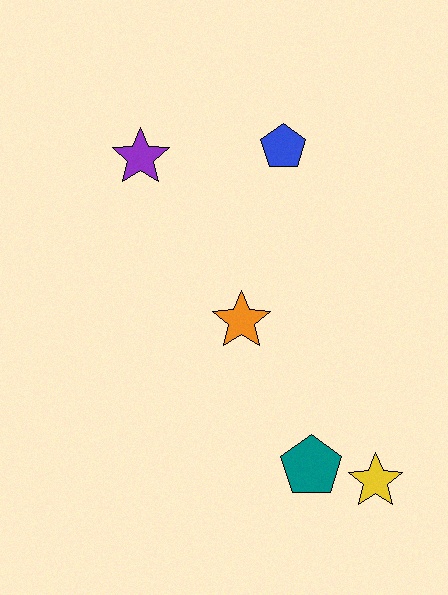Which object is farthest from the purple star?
The yellow star is farthest from the purple star.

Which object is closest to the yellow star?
The teal pentagon is closest to the yellow star.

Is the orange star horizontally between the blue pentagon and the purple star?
Yes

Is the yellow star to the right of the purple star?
Yes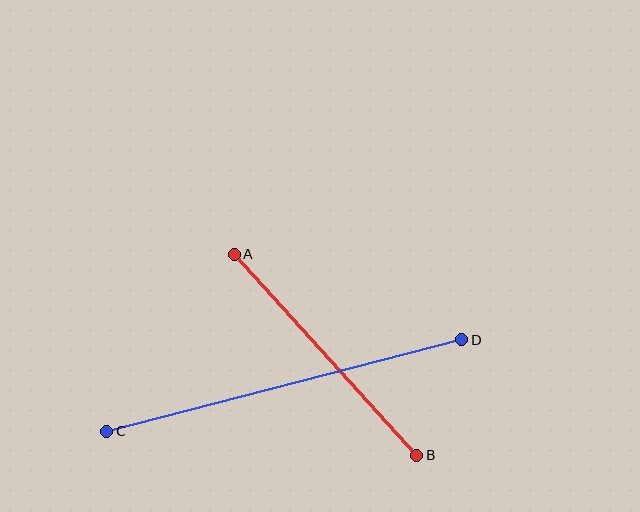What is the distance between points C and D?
The distance is approximately 367 pixels.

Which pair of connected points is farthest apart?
Points C and D are farthest apart.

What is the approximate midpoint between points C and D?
The midpoint is at approximately (284, 386) pixels.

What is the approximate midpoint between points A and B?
The midpoint is at approximately (326, 355) pixels.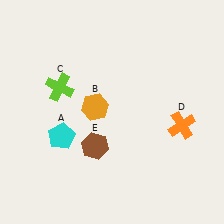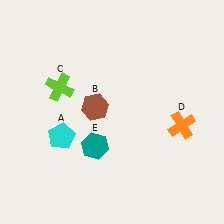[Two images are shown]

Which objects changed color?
B changed from orange to brown. E changed from brown to teal.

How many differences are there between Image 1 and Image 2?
There are 2 differences between the two images.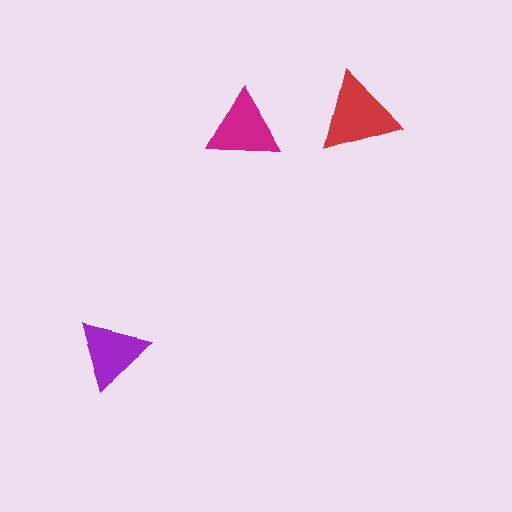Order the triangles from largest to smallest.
the red one, the magenta one, the purple one.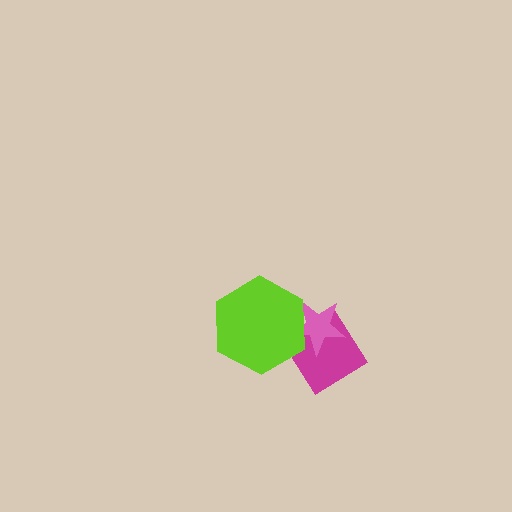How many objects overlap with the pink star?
2 objects overlap with the pink star.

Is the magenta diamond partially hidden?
Yes, it is partially covered by another shape.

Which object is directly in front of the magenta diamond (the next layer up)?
The pink star is directly in front of the magenta diamond.